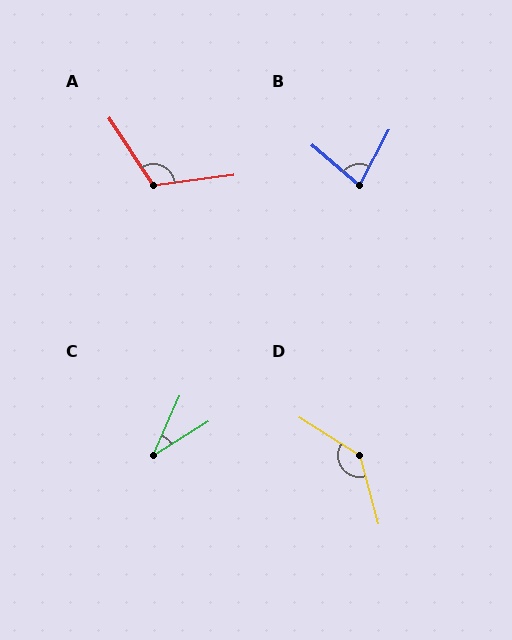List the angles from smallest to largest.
C (34°), B (78°), A (116°), D (137°).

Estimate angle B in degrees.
Approximately 78 degrees.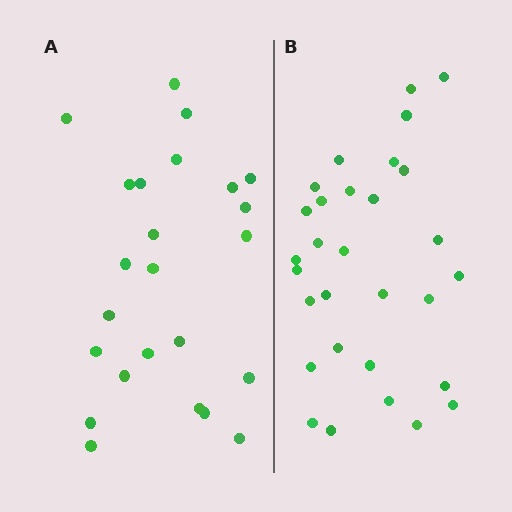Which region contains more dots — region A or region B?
Region B (the right region) has more dots.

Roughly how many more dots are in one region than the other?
Region B has about 6 more dots than region A.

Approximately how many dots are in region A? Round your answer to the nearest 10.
About 20 dots. (The exact count is 24, which rounds to 20.)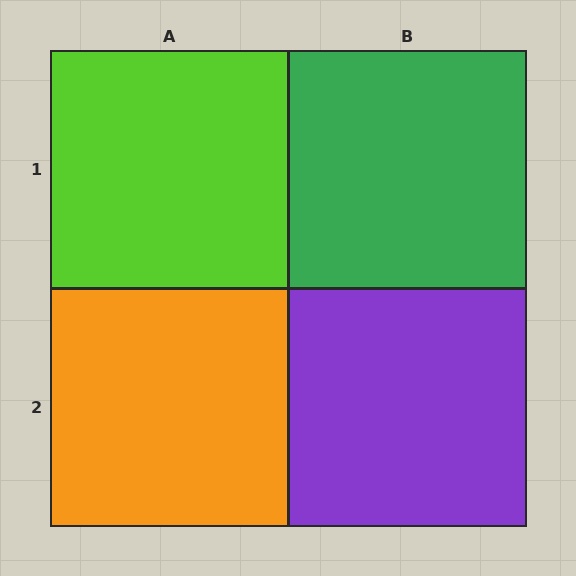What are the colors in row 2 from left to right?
Orange, purple.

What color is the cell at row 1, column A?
Lime.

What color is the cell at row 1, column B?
Green.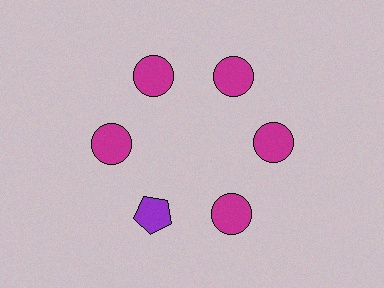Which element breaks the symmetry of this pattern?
The purple pentagon at roughly the 7 o'clock position breaks the symmetry. All other shapes are magenta circles.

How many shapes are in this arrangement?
There are 6 shapes arranged in a ring pattern.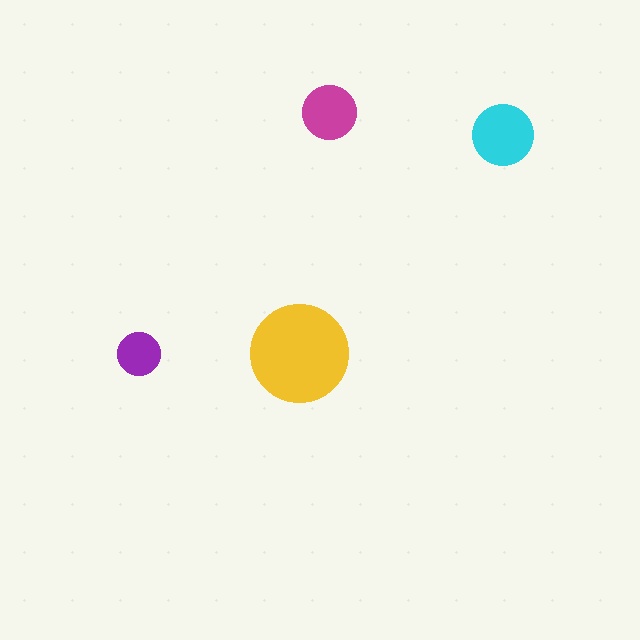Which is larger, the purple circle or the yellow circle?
The yellow one.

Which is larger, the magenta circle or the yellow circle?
The yellow one.